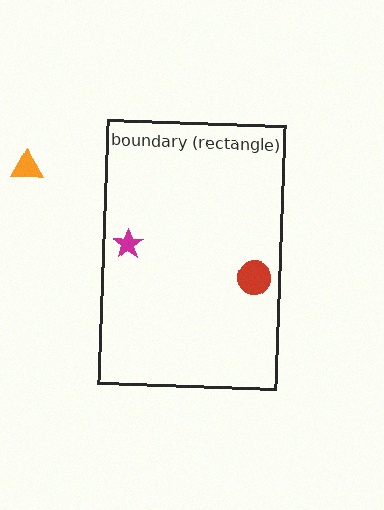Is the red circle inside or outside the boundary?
Inside.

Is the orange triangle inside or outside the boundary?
Outside.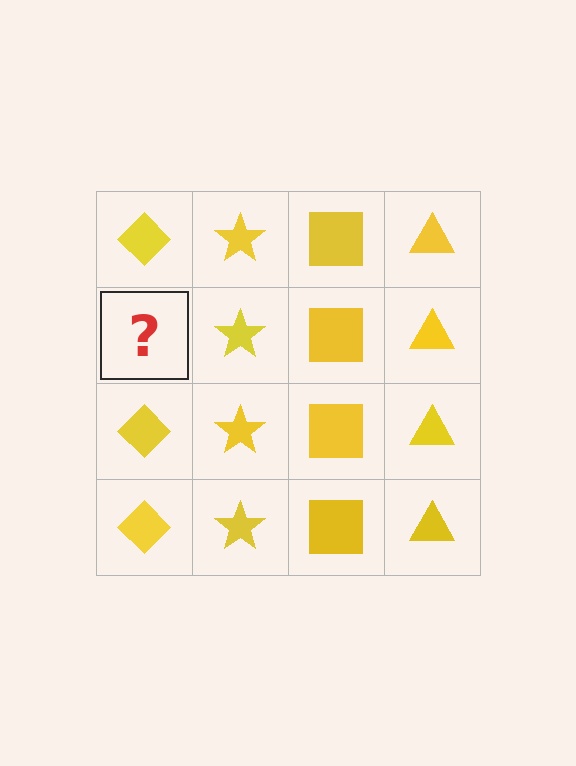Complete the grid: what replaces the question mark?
The question mark should be replaced with a yellow diamond.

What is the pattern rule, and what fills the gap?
The rule is that each column has a consistent shape. The gap should be filled with a yellow diamond.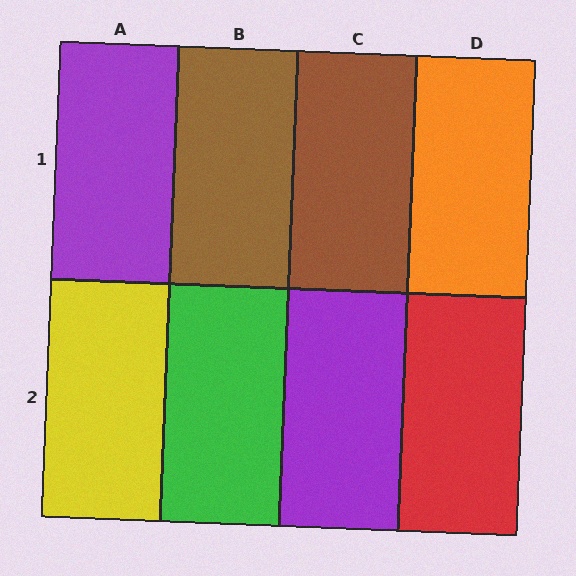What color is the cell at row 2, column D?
Red.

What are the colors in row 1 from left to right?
Purple, brown, brown, orange.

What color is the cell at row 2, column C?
Purple.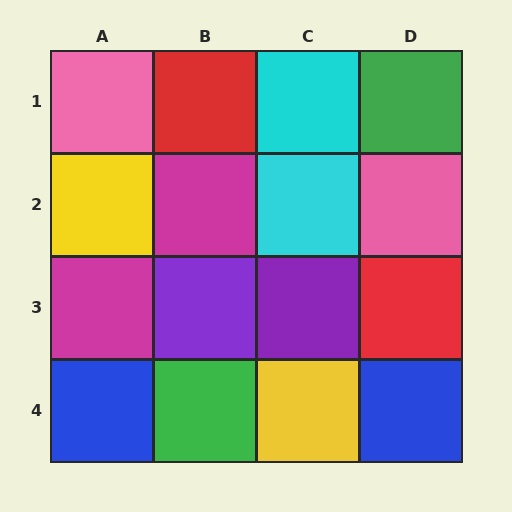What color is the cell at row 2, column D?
Pink.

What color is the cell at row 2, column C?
Cyan.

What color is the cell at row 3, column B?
Purple.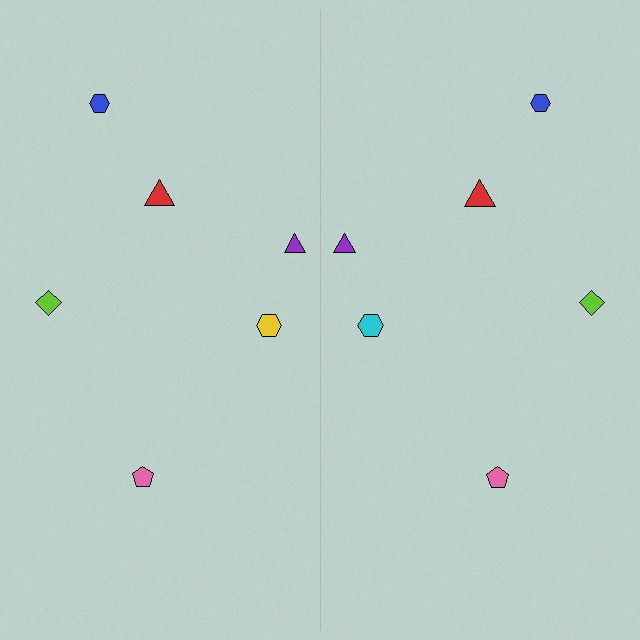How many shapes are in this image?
There are 12 shapes in this image.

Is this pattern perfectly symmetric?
No, the pattern is not perfectly symmetric. The cyan hexagon on the right side breaks the symmetry — its mirror counterpart is yellow.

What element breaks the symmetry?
The cyan hexagon on the right side breaks the symmetry — its mirror counterpart is yellow.